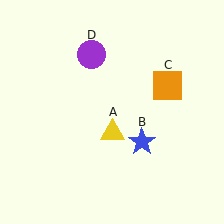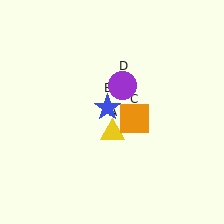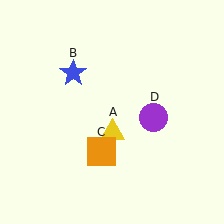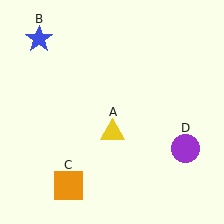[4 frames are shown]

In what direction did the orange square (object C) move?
The orange square (object C) moved down and to the left.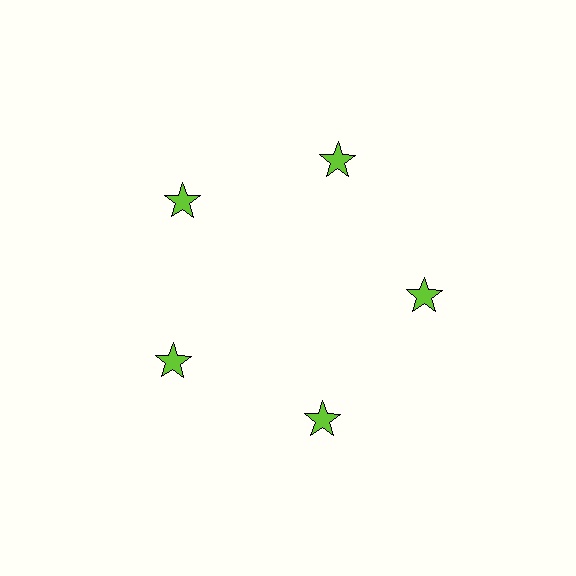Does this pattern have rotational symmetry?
Yes, this pattern has 5-fold rotational symmetry. It looks the same after rotating 72 degrees around the center.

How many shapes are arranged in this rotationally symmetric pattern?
There are 5 shapes, arranged in 5 groups of 1.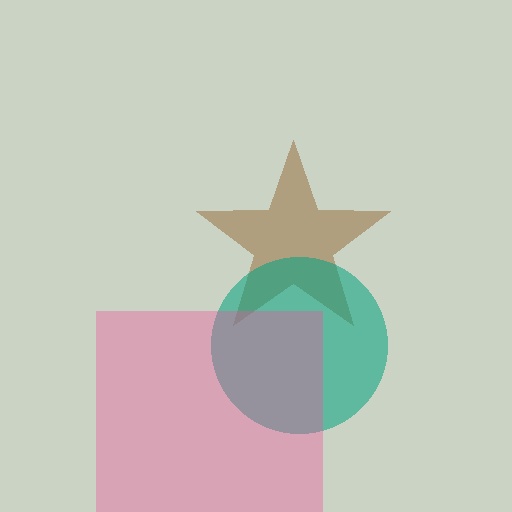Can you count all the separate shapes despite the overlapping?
Yes, there are 3 separate shapes.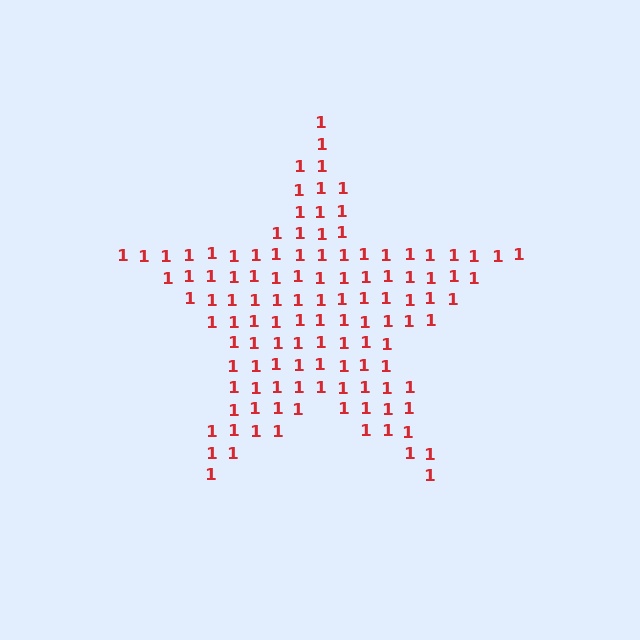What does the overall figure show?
The overall figure shows a star.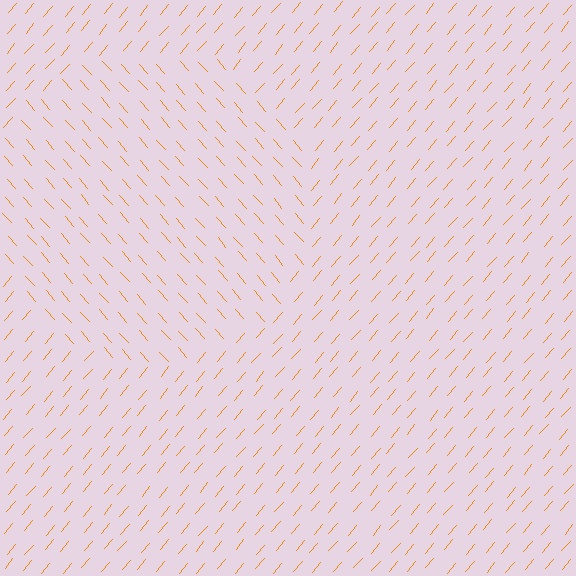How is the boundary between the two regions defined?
The boundary is defined purely by a change in line orientation (approximately 82 degrees difference). All lines are the same color and thickness.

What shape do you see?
I see a circle.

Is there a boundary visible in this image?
Yes, there is a texture boundary formed by a change in line orientation.